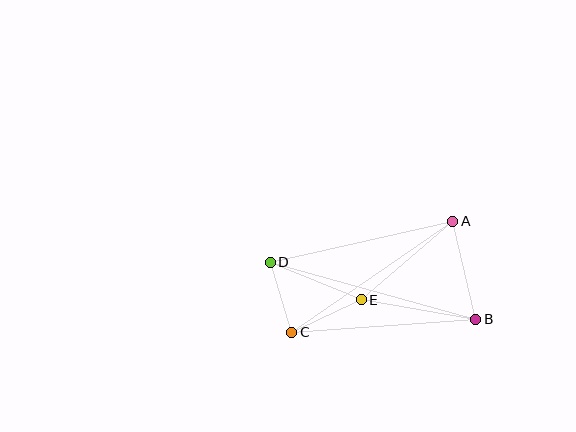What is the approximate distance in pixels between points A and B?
The distance between A and B is approximately 100 pixels.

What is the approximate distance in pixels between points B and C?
The distance between B and C is approximately 185 pixels.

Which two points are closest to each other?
Points C and D are closest to each other.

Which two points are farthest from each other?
Points B and D are farthest from each other.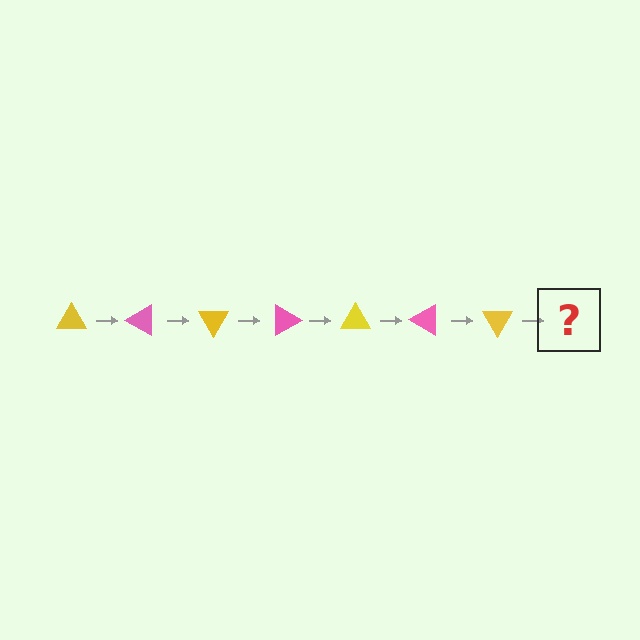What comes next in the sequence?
The next element should be a pink triangle, rotated 210 degrees from the start.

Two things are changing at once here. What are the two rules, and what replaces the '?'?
The two rules are that it rotates 30 degrees each step and the color cycles through yellow and pink. The '?' should be a pink triangle, rotated 210 degrees from the start.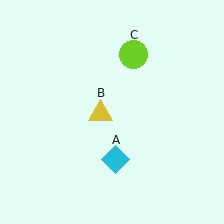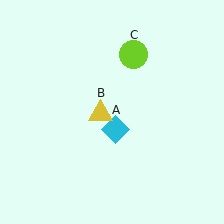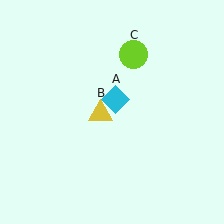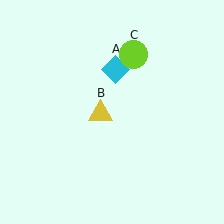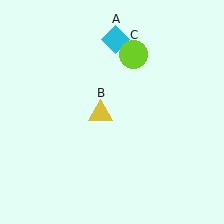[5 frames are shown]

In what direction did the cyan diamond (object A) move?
The cyan diamond (object A) moved up.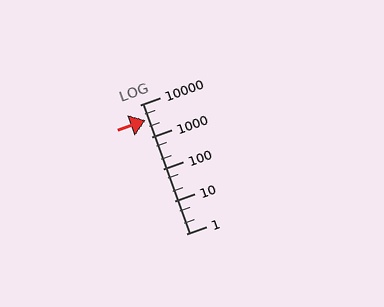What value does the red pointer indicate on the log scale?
The pointer indicates approximately 3300.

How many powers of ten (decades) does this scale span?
The scale spans 4 decades, from 1 to 10000.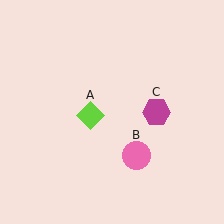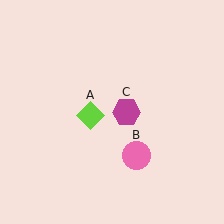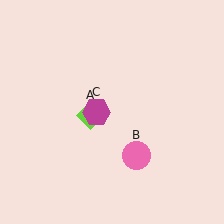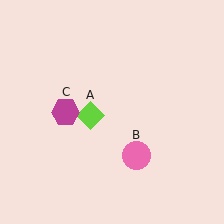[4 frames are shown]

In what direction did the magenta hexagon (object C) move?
The magenta hexagon (object C) moved left.